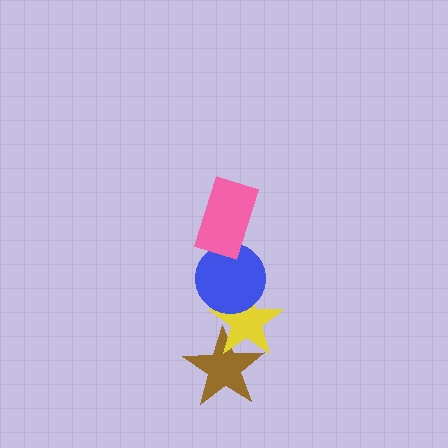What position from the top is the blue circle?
The blue circle is 2nd from the top.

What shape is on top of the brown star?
The yellow star is on top of the brown star.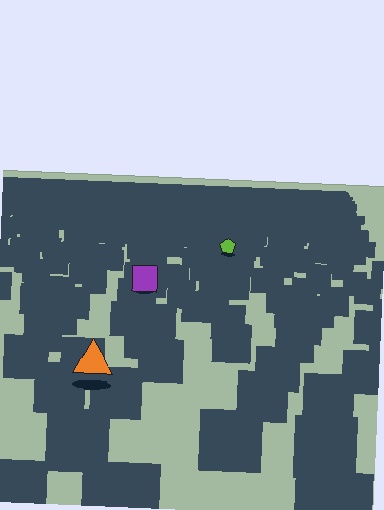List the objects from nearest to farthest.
From nearest to farthest: the orange triangle, the purple square, the lime pentagon.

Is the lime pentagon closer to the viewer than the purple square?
No. The purple square is closer — you can tell from the texture gradient: the ground texture is coarser near it.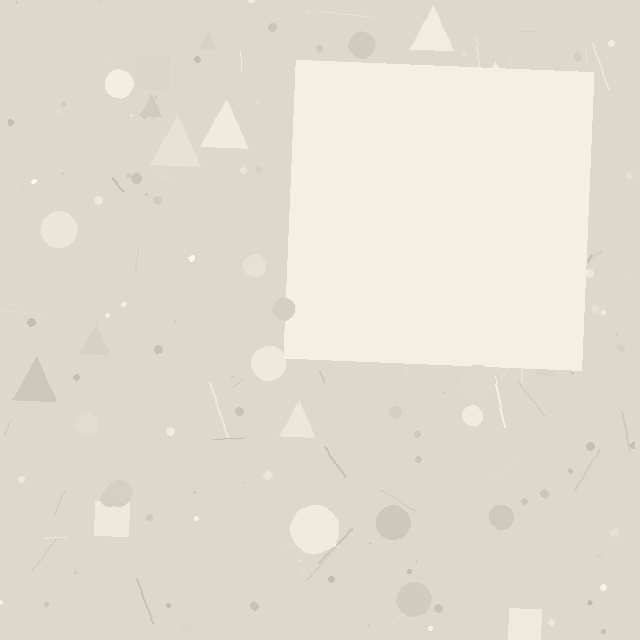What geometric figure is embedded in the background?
A square is embedded in the background.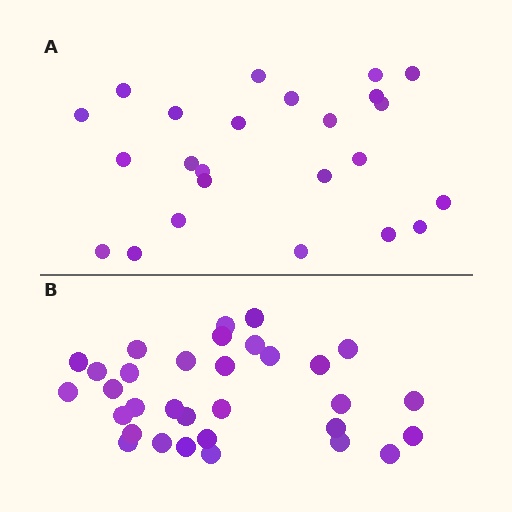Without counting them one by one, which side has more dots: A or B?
Region B (the bottom region) has more dots.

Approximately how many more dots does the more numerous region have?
Region B has roughly 8 or so more dots than region A.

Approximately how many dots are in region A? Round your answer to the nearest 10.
About 20 dots. (The exact count is 24, which rounds to 20.)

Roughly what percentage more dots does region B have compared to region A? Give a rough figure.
About 35% more.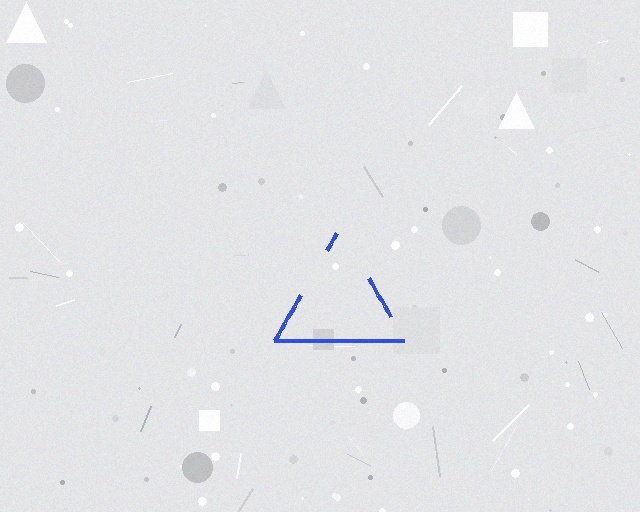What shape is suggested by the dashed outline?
The dashed outline suggests a triangle.